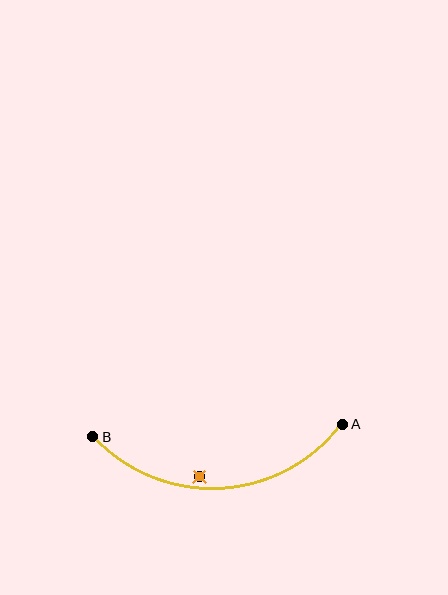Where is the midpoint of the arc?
The arc midpoint is the point on the curve farthest from the straight line joining A and B. It sits below that line.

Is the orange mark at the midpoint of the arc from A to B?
No — the orange mark does not lie on the arc at all. It sits slightly inside the curve.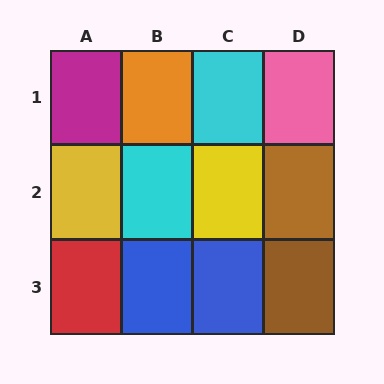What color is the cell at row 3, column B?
Blue.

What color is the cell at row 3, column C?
Blue.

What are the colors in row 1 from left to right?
Magenta, orange, cyan, pink.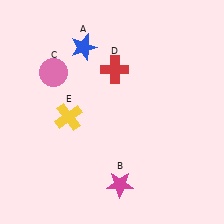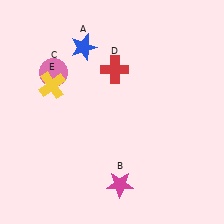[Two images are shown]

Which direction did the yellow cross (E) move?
The yellow cross (E) moved up.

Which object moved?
The yellow cross (E) moved up.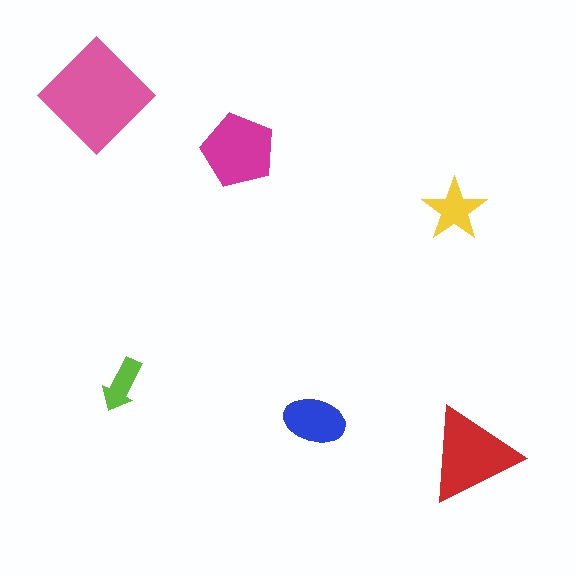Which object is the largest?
The pink diamond.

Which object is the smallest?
The lime arrow.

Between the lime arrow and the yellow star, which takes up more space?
The yellow star.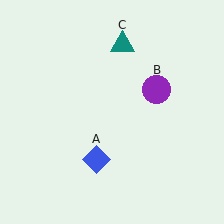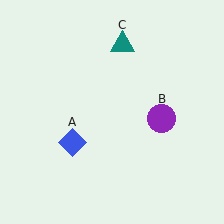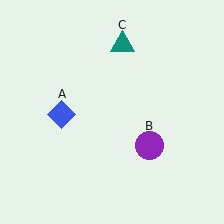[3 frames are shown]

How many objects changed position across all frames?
2 objects changed position: blue diamond (object A), purple circle (object B).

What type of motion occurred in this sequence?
The blue diamond (object A), purple circle (object B) rotated clockwise around the center of the scene.